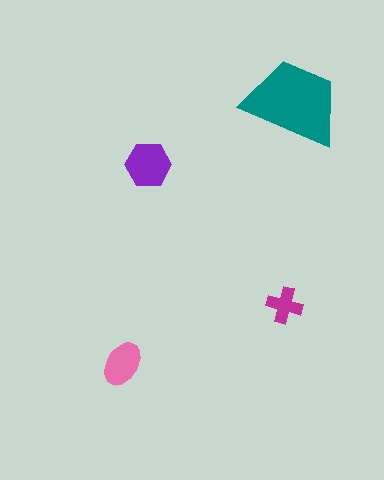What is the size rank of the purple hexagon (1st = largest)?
2nd.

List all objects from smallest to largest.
The magenta cross, the pink ellipse, the purple hexagon, the teal trapezoid.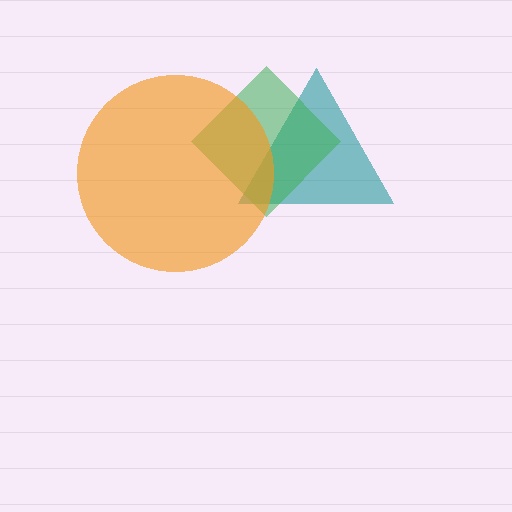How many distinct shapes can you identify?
There are 3 distinct shapes: a teal triangle, a green diamond, an orange circle.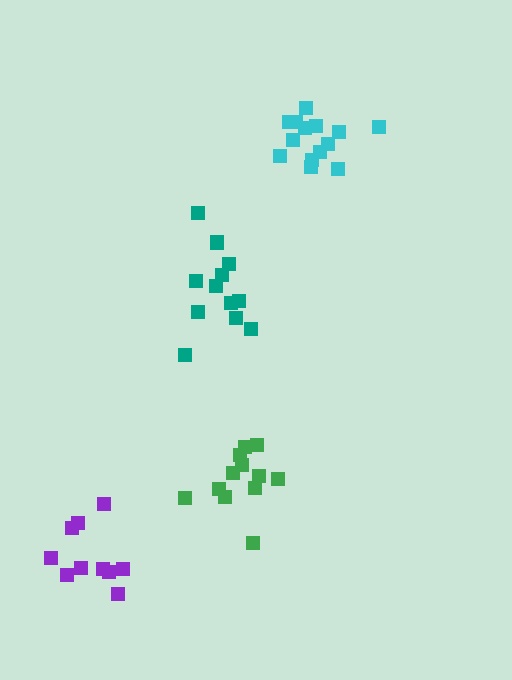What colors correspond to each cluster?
The clusters are colored: cyan, teal, purple, green.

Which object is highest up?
The cyan cluster is topmost.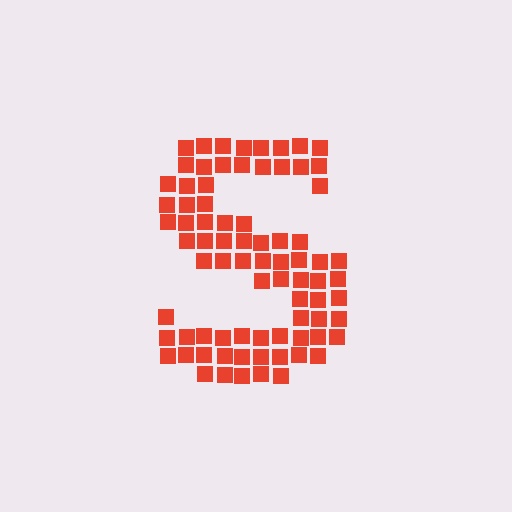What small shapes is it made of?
It is made of small squares.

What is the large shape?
The large shape is the letter S.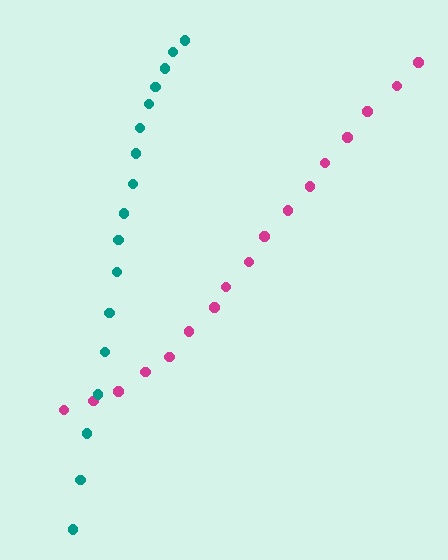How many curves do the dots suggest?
There are 2 distinct paths.